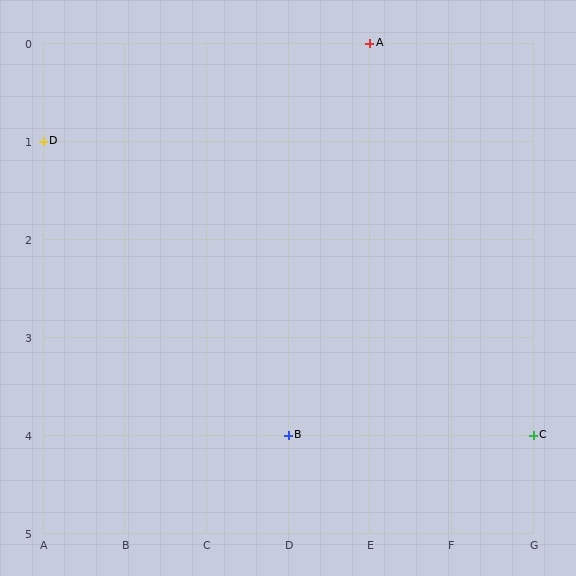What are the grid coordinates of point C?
Point C is at grid coordinates (G, 4).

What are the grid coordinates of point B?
Point B is at grid coordinates (D, 4).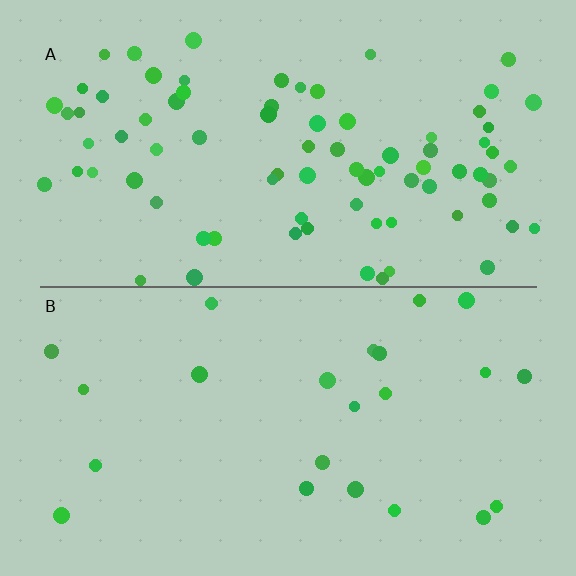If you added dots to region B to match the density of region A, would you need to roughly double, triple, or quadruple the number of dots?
Approximately quadruple.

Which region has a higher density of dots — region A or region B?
A (the top).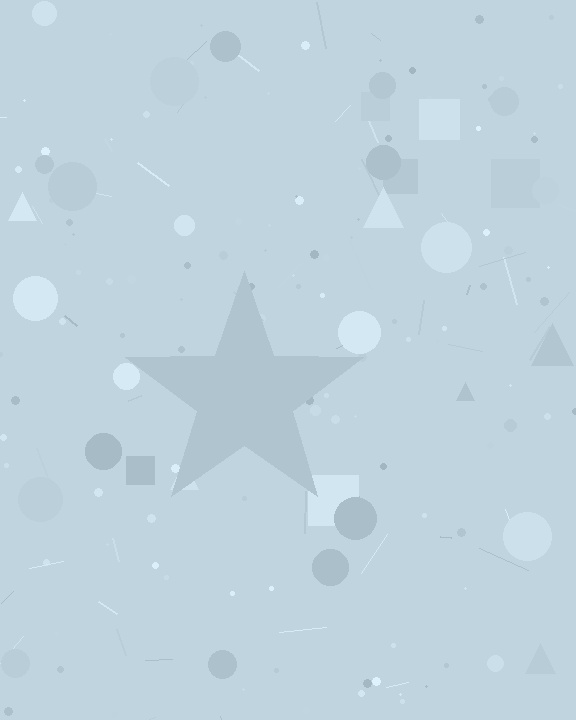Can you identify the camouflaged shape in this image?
The camouflaged shape is a star.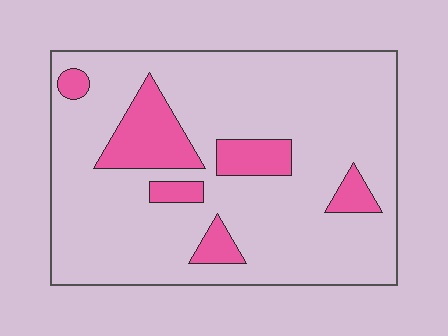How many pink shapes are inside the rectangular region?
6.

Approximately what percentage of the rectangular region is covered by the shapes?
Approximately 15%.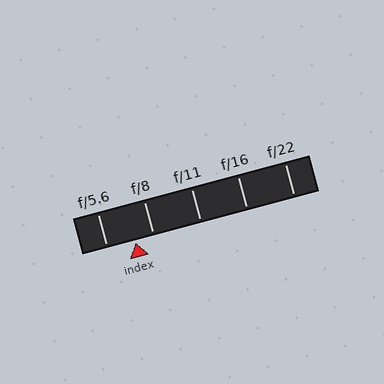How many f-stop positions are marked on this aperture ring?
There are 5 f-stop positions marked.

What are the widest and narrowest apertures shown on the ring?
The widest aperture shown is f/5.6 and the narrowest is f/22.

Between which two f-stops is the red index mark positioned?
The index mark is between f/5.6 and f/8.